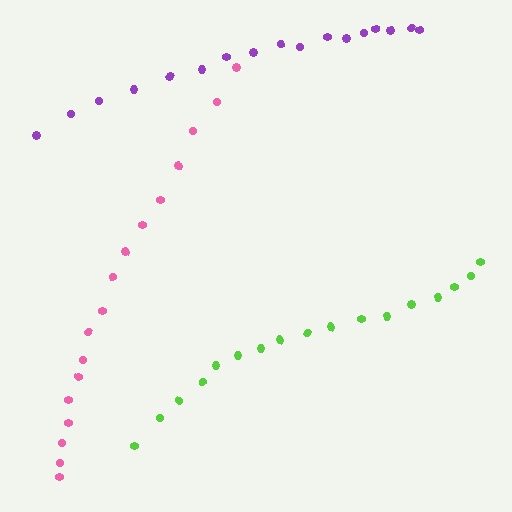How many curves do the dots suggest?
There are 3 distinct paths.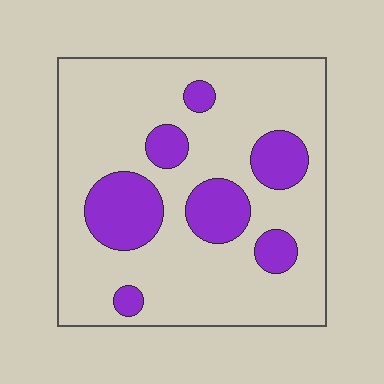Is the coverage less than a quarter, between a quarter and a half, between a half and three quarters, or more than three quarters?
Less than a quarter.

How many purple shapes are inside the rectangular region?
7.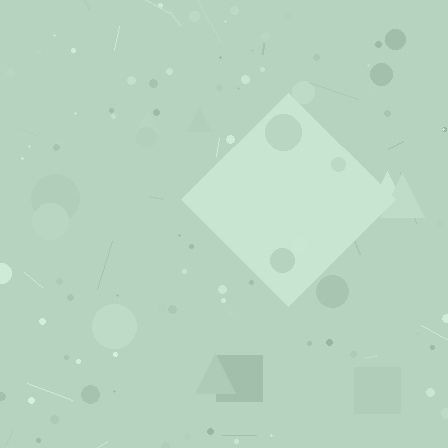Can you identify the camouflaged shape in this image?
The camouflaged shape is a diamond.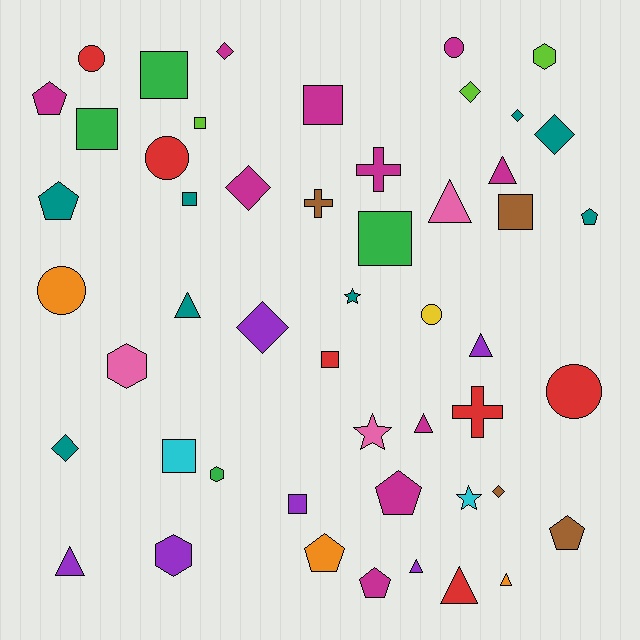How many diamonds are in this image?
There are 8 diamonds.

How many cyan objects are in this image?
There are 2 cyan objects.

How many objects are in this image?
There are 50 objects.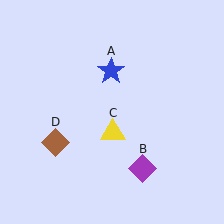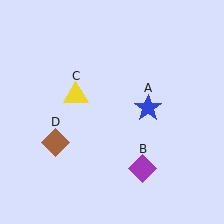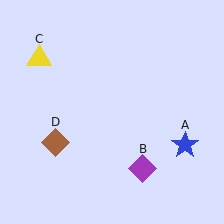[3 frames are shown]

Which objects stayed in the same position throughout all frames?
Purple diamond (object B) and brown diamond (object D) remained stationary.